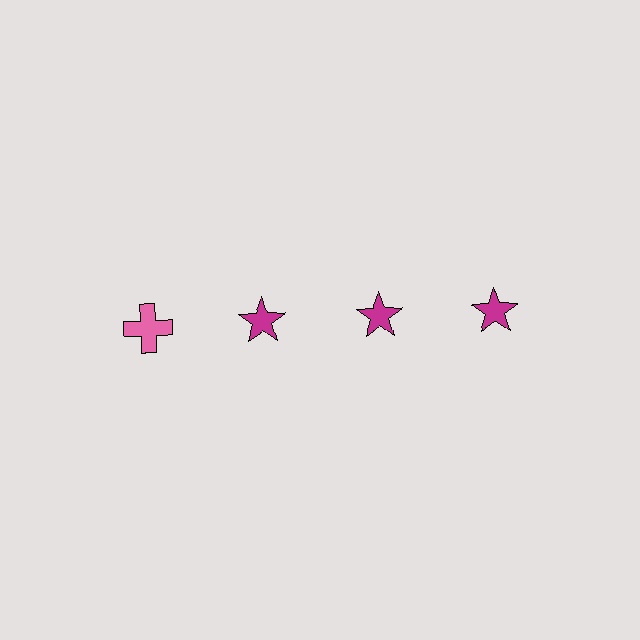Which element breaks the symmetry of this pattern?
The pink cross in the top row, leftmost column breaks the symmetry. All other shapes are magenta stars.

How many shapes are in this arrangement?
There are 4 shapes arranged in a grid pattern.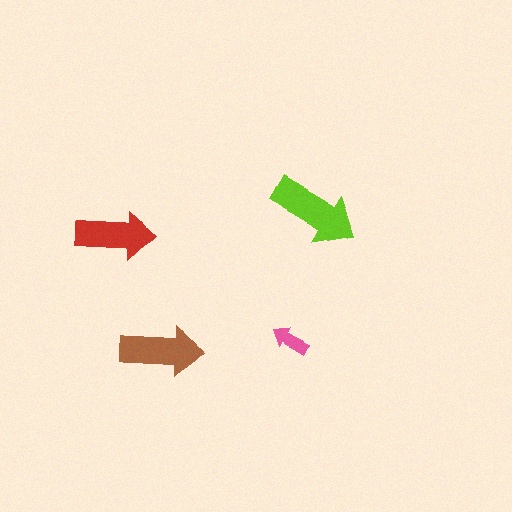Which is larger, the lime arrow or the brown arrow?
The lime one.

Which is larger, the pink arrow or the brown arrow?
The brown one.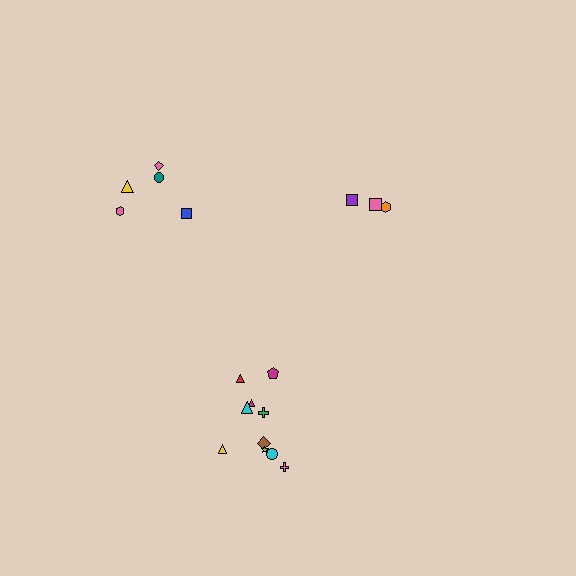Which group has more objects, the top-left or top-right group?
The top-left group.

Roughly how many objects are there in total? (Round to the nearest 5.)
Roughly 20 objects in total.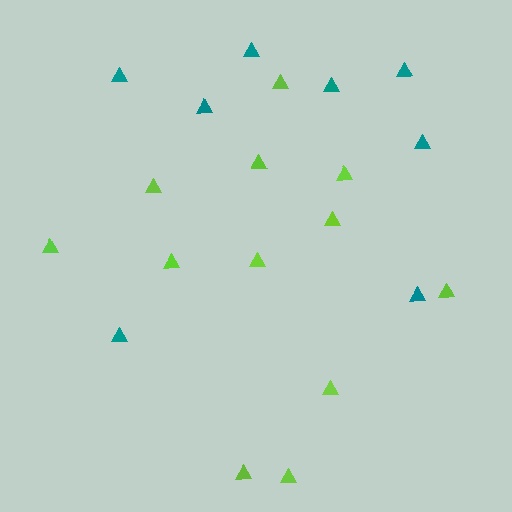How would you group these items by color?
There are 2 groups: one group of lime triangles (12) and one group of teal triangles (8).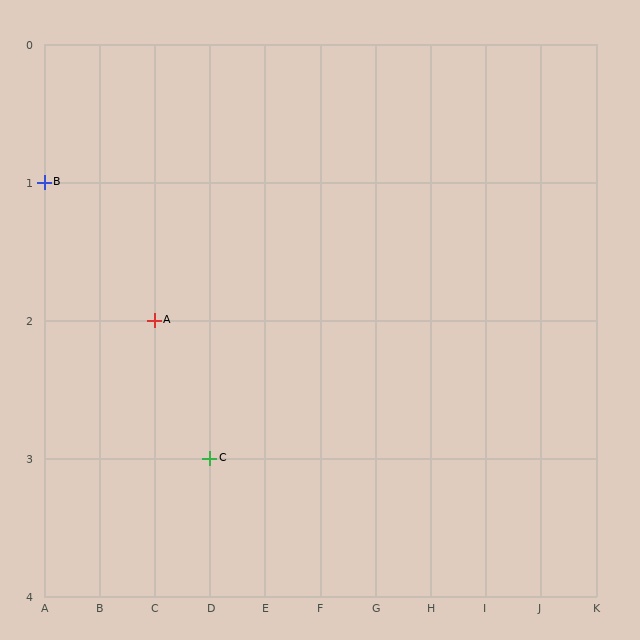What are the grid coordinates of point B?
Point B is at grid coordinates (A, 1).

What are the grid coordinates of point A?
Point A is at grid coordinates (C, 2).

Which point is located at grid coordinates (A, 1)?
Point B is at (A, 1).